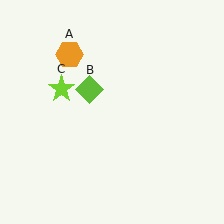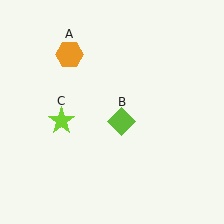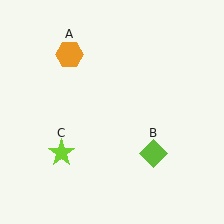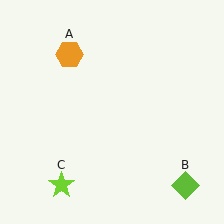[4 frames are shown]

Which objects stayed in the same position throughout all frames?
Orange hexagon (object A) remained stationary.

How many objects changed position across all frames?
2 objects changed position: lime diamond (object B), lime star (object C).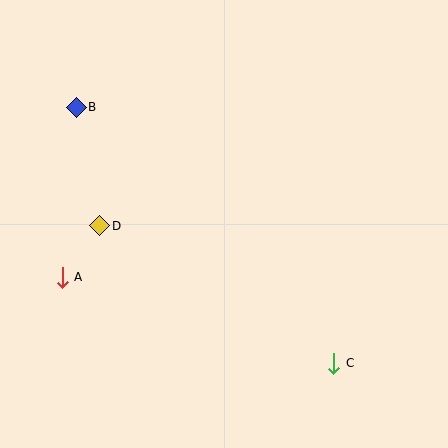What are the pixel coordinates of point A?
Point A is at (62, 277).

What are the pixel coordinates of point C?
Point C is at (334, 363).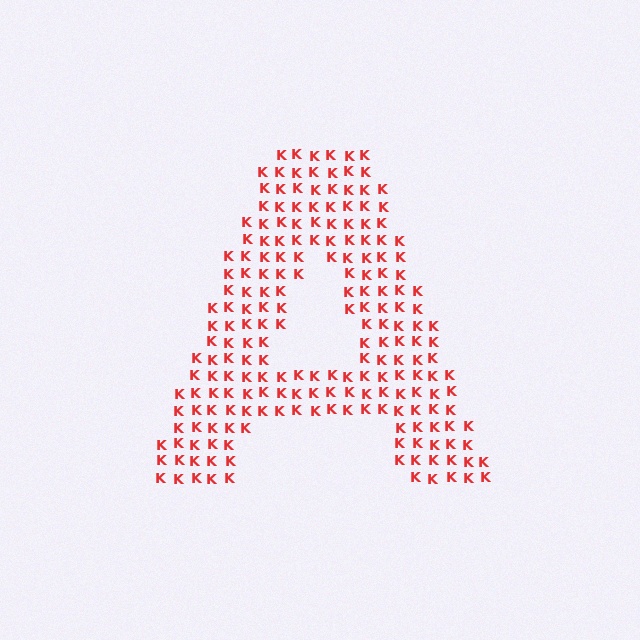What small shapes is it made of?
It is made of small letter K's.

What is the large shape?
The large shape is the letter A.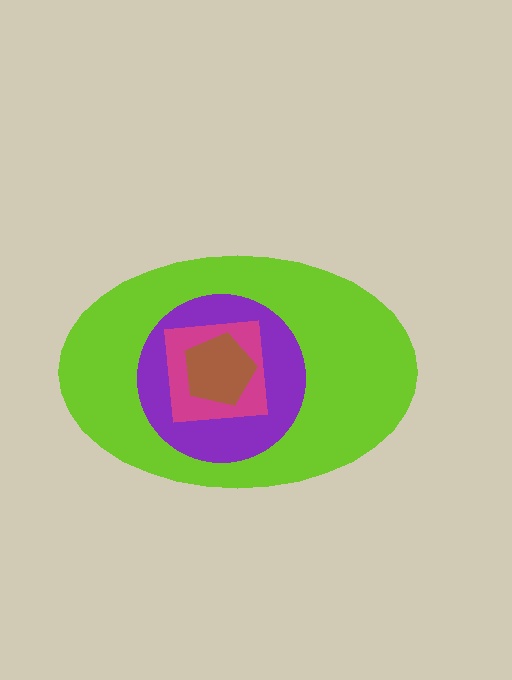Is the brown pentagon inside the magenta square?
Yes.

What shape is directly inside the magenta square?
The brown pentagon.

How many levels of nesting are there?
4.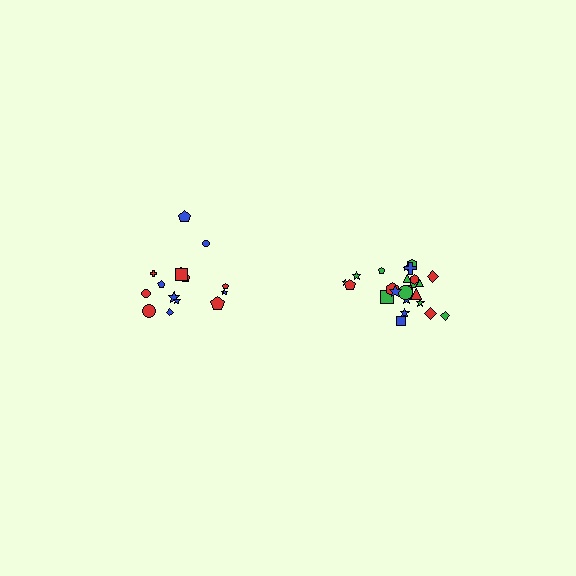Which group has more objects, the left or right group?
The right group.